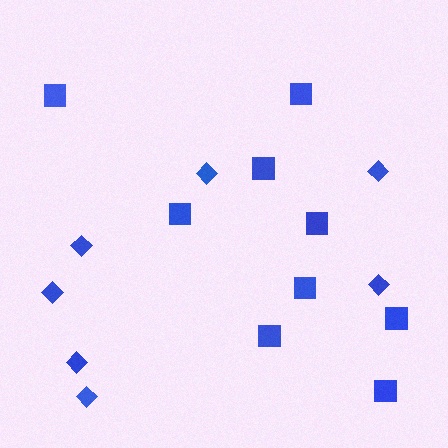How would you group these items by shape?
There are 2 groups: one group of diamonds (7) and one group of squares (9).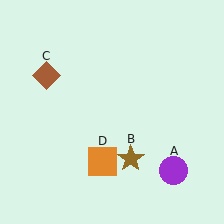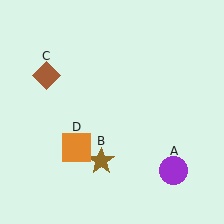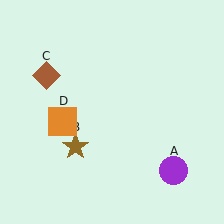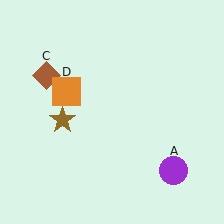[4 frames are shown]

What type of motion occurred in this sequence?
The brown star (object B), orange square (object D) rotated clockwise around the center of the scene.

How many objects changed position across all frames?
2 objects changed position: brown star (object B), orange square (object D).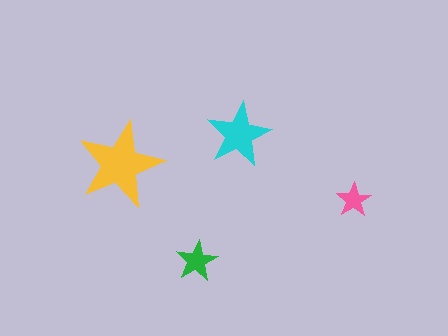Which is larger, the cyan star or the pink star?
The cyan one.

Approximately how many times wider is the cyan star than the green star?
About 1.5 times wider.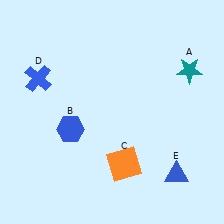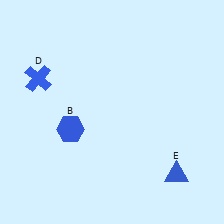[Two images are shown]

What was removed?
The orange square (C), the teal star (A) were removed in Image 2.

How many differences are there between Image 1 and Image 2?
There are 2 differences between the two images.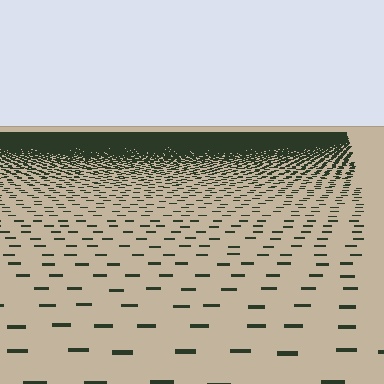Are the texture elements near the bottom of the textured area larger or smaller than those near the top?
Larger. Near the bottom, elements are closer to the viewer and appear at a bigger on-screen size.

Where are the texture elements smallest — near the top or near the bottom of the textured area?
Near the top.